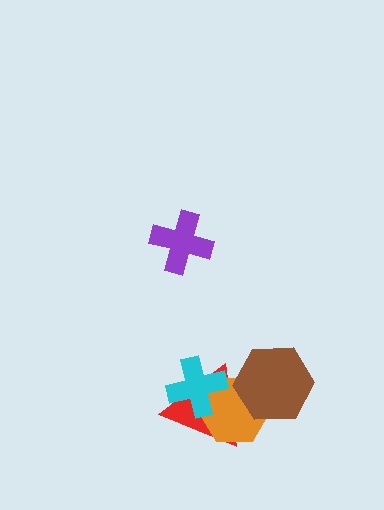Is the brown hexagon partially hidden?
No, no other shape covers it.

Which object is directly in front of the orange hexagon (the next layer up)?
The brown hexagon is directly in front of the orange hexagon.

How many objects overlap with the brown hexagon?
2 objects overlap with the brown hexagon.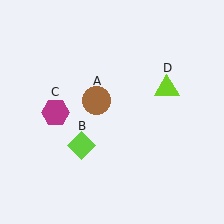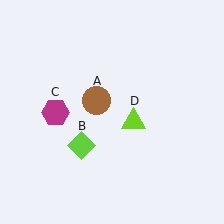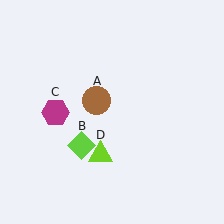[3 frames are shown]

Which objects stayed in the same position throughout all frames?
Brown circle (object A) and lime diamond (object B) and magenta hexagon (object C) remained stationary.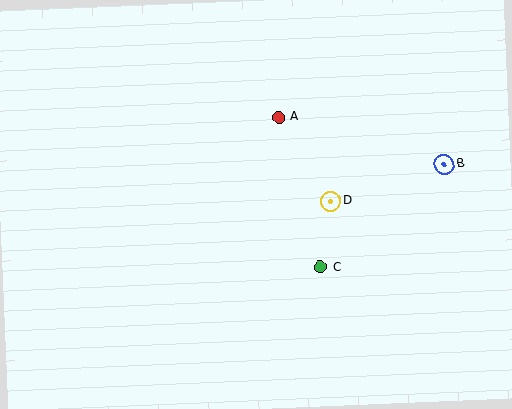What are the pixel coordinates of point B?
Point B is at (444, 165).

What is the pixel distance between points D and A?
The distance between D and A is 99 pixels.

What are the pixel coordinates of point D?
Point D is at (331, 201).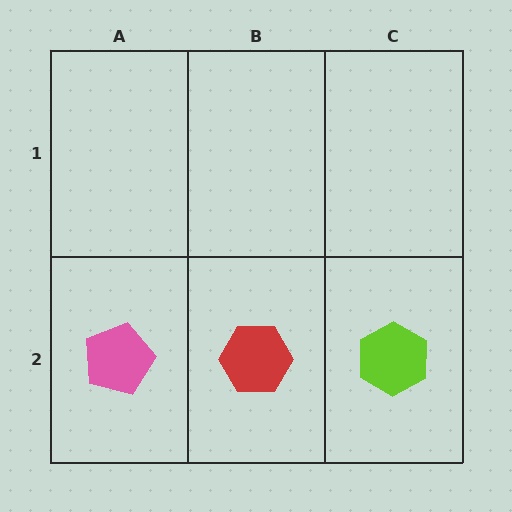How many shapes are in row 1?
0 shapes.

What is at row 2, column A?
A pink pentagon.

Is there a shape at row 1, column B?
No, that cell is empty.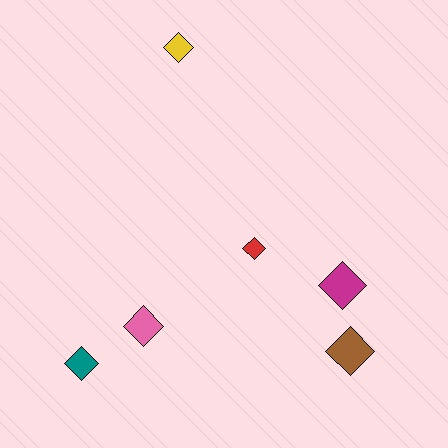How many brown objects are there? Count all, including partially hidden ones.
There is 1 brown object.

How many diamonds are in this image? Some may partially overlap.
There are 6 diamonds.